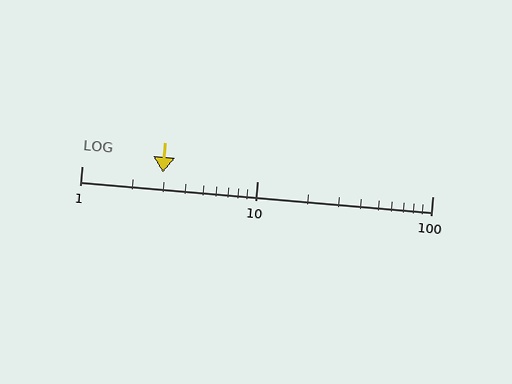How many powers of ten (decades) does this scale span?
The scale spans 2 decades, from 1 to 100.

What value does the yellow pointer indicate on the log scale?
The pointer indicates approximately 2.9.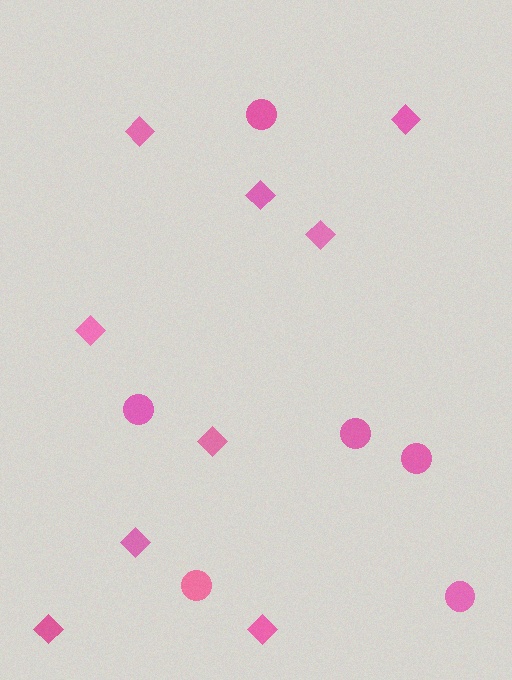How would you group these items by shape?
There are 2 groups: one group of diamonds (9) and one group of circles (6).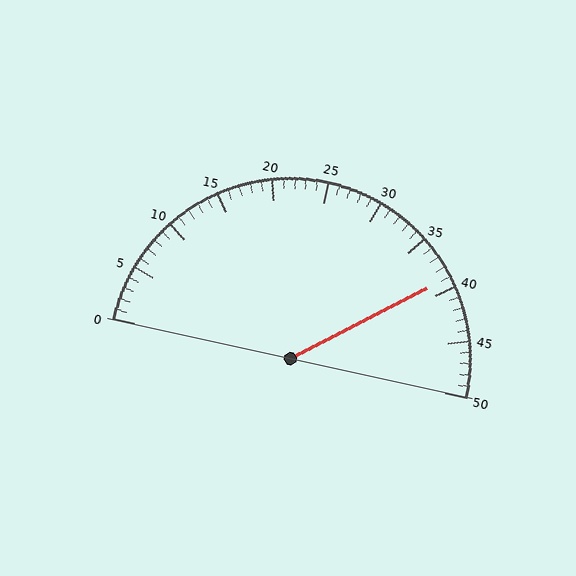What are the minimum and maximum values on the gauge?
The gauge ranges from 0 to 50.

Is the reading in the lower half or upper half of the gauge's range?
The reading is in the upper half of the range (0 to 50).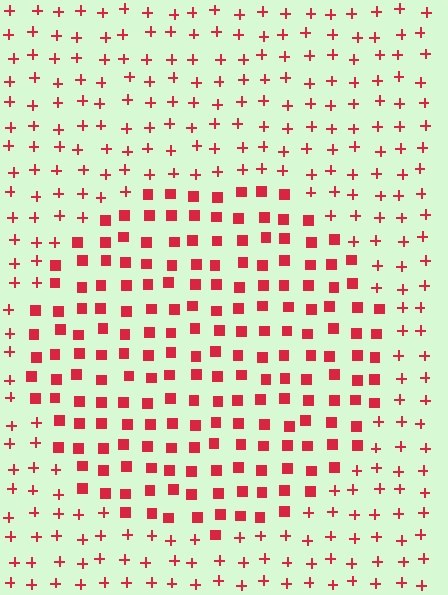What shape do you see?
I see a circle.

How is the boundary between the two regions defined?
The boundary is defined by a change in element shape: squares inside vs. plus signs outside. All elements share the same color and spacing.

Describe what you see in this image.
The image is filled with small red elements arranged in a uniform grid. A circle-shaped region contains squares, while the surrounding area contains plus signs. The boundary is defined purely by the change in element shape.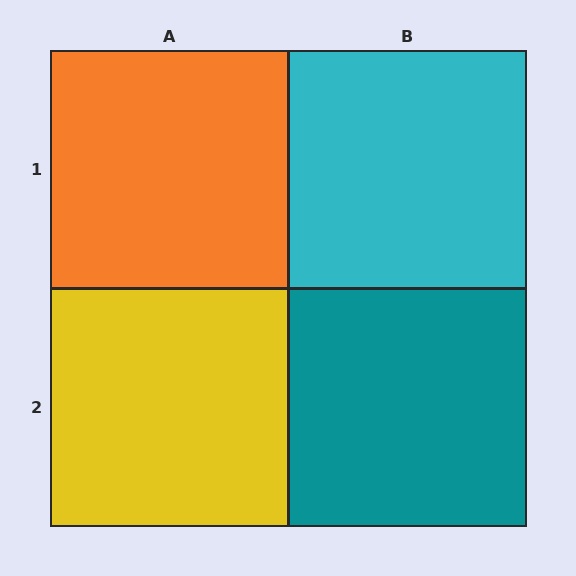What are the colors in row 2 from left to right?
Yellow, teal.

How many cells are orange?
1 cell is orange.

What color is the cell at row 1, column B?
Cyan.